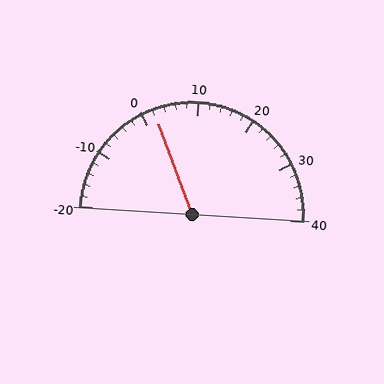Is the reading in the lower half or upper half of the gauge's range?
The reading is in the lower half of the range (-20 to 40).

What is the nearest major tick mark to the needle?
The nearest major tick mark is 0.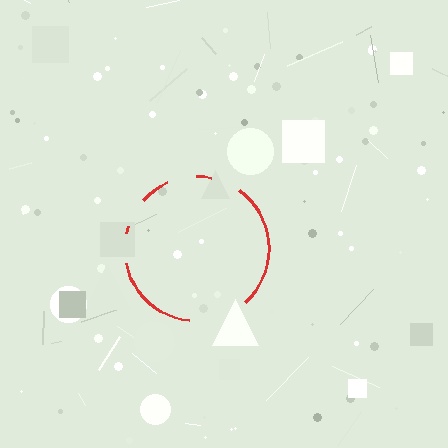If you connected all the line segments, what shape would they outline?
They would outline a circle.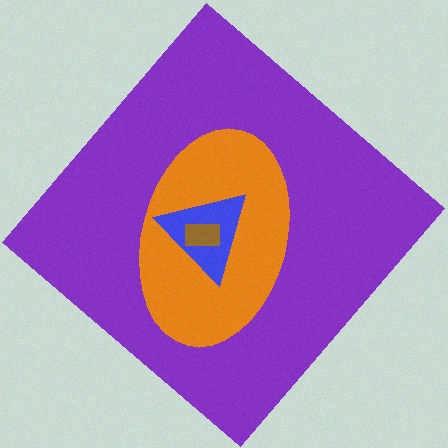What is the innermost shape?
The brown rectangle.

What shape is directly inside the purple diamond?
The orange ellipse.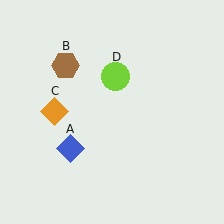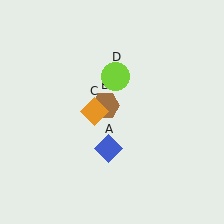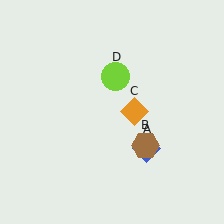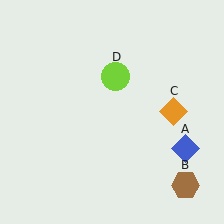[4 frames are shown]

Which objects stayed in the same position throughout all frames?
Lime circle (object D) remained stationary.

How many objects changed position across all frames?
3 objects changed position: blue diamond (object A), brown hexagon (object B), orange diamond (object C).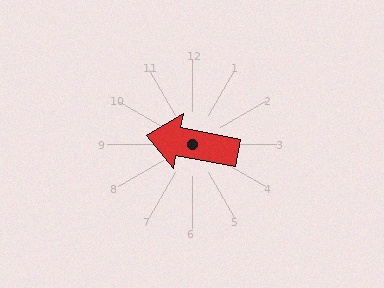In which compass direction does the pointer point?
West.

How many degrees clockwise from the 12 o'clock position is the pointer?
Approximately 281 degrees.